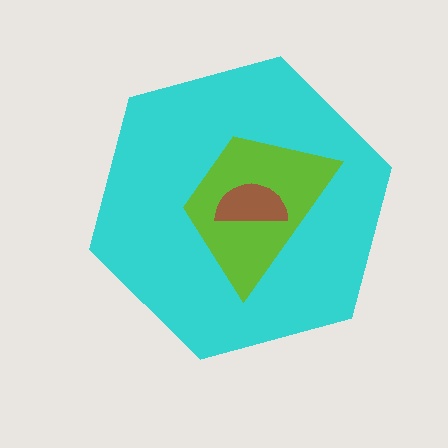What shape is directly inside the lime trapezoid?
The brown semicircle.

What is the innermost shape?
The brown semicircle.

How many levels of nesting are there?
3.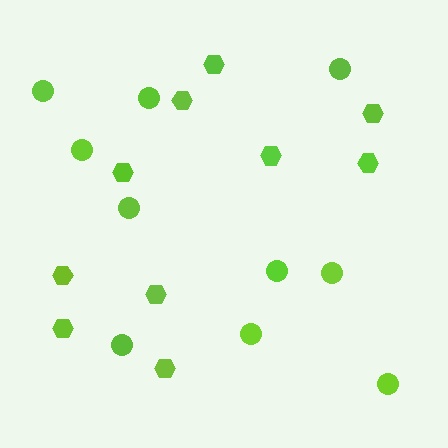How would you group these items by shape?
There are 2 groups: one group of circles (10) and one group of hexagons (10).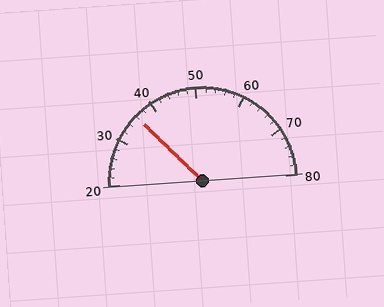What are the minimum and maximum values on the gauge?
The gauge ranges from 20 to 80.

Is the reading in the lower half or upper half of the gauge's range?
The reading is in the lower half of the range (20 to 80).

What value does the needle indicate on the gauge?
The needle indicates approximately 36.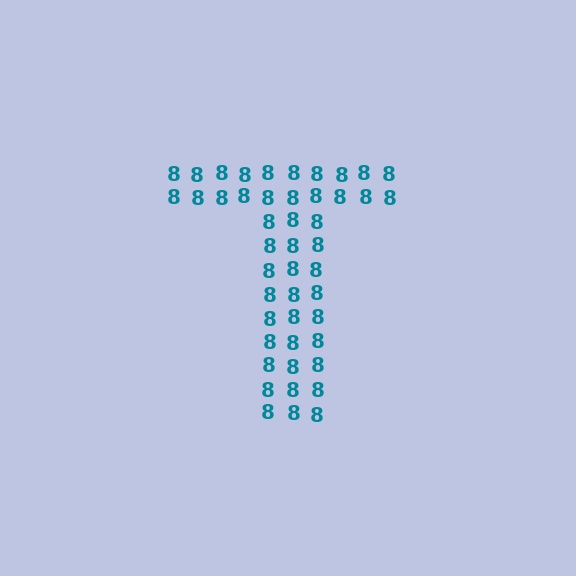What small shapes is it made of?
It is made of small digit 8's.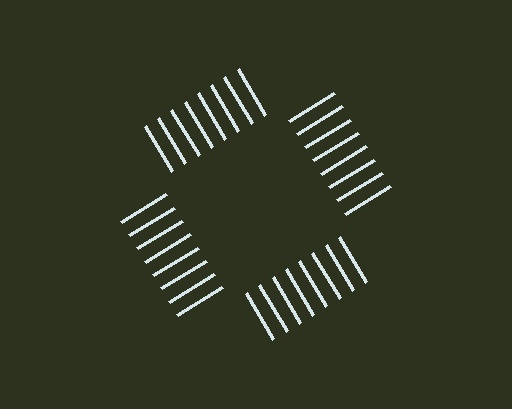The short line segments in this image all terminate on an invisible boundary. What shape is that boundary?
An illusory square — the line segments terminate on its edges but no continuous stroke is drawn.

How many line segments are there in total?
32 — 8 along each of the 4 edges.